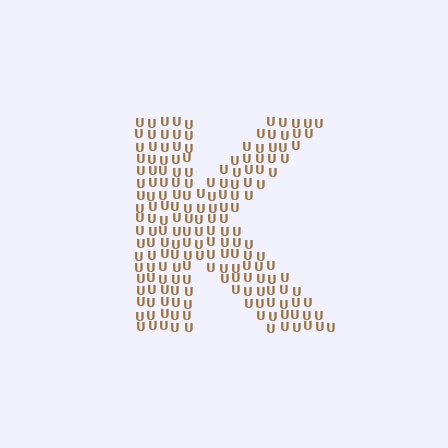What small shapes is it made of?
It is made of small letter U's.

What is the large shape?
The large shape is the letter K.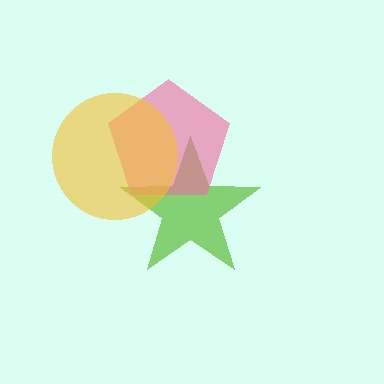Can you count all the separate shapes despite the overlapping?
Yes, there are 3 separate shapes.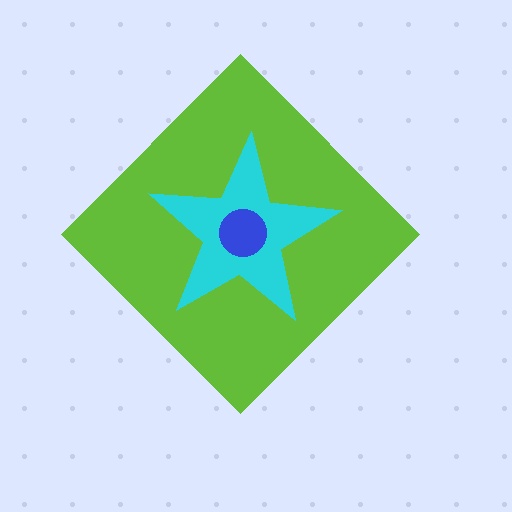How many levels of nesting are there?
3.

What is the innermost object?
The blue circle.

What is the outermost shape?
The lime diamond.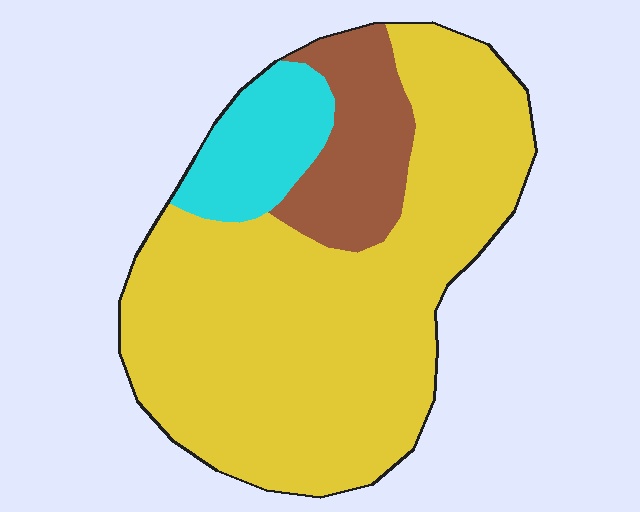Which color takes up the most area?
Yellow, at roughly 75%.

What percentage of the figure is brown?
Brown takes up about one sixth (1/6) of the figure.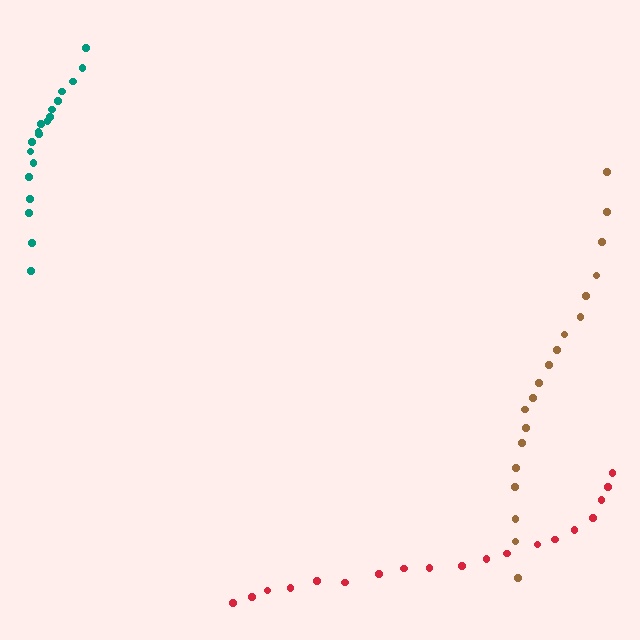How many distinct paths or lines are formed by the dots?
There are 3 distinct paths.